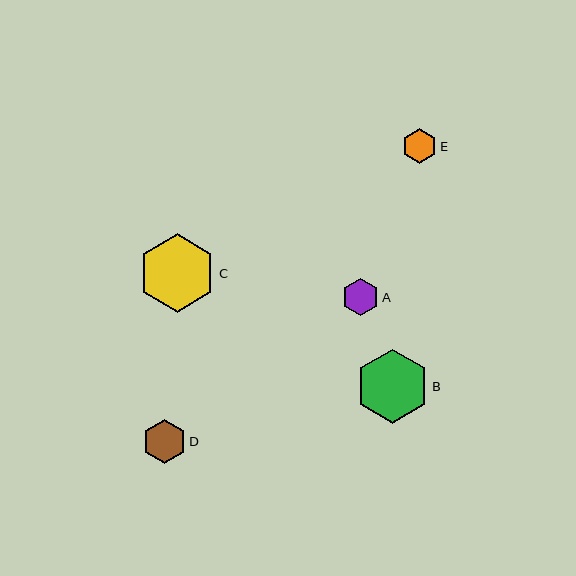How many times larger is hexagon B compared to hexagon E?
Hexagon B is approximately 2.1 times the size of hexagon E.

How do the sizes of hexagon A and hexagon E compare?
Hexagon A and hexagon E are approximately the same size.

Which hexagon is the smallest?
Hexagon E is the smallest with a size of approximately 34 pixels.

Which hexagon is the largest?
Hexagon C is the largest with a size of approximately 78 pixels.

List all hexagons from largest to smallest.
From largest to smallest: C, B, D, A, E.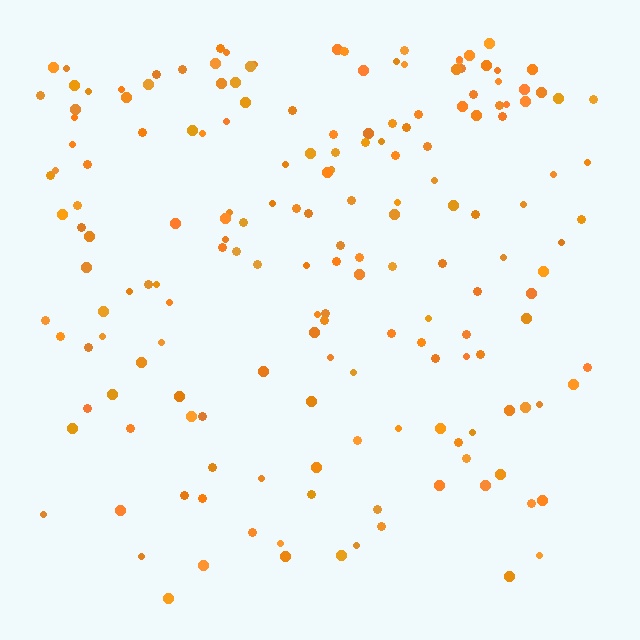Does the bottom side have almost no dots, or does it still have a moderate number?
Still a moderate number, just noticeably fewer than the top.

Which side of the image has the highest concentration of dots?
The top.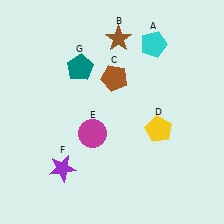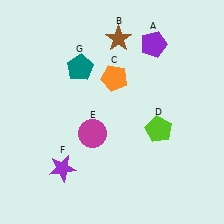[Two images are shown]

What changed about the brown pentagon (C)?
In Image 1, C is brown. In Image 2, it changed to orange.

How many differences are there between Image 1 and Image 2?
There are 3 differences between the two images.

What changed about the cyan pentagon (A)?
In Image 1, A is cyan. In Image 2, it changed to purple.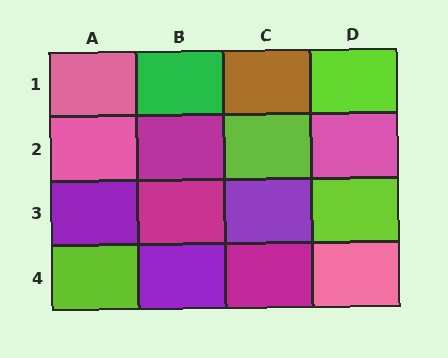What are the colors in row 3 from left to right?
Purple, magenta, purple, lime.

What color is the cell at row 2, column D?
Pink.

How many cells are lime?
4 cells are lime.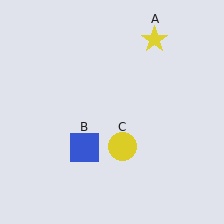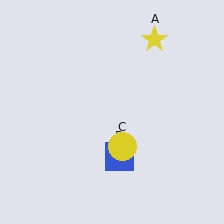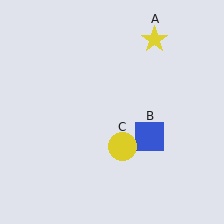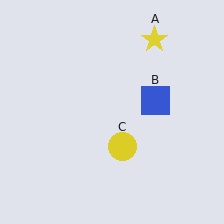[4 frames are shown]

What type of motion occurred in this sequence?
The blue square (object B) rotated counterclockwise around the center of the scene.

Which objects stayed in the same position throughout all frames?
Yellow star (object A) and yellow circle (object C) remained stationary.